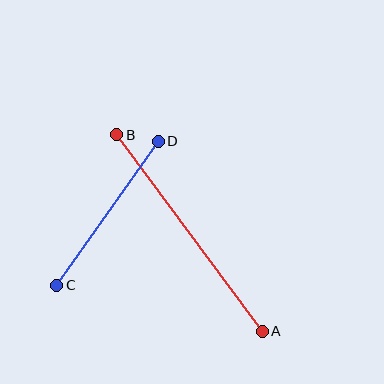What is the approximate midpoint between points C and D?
The midpoint is at approximately (107, 213) pixels.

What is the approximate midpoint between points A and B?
The midpoint is at approximately (189, 233) pixels.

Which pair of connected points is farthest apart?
Points A and B are farthest apart.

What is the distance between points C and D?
The distance is approximately 176 pixels.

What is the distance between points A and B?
The distance is approximately 245 pixels.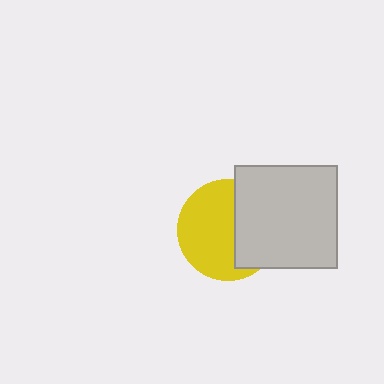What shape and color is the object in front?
The object in front is a light gray square.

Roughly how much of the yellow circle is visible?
About half of it is visible (roughly 59%).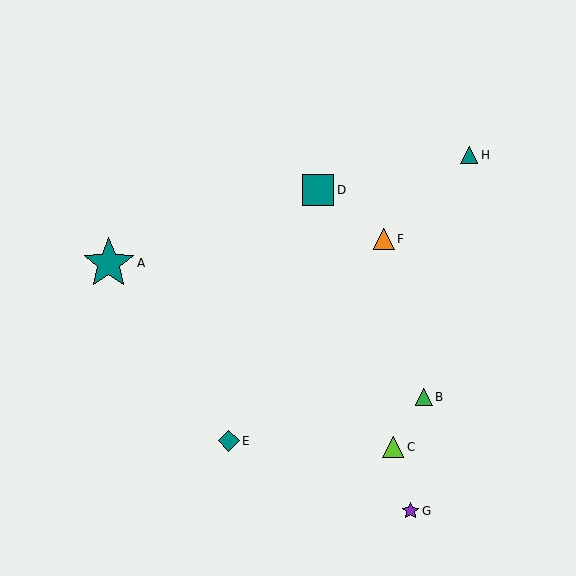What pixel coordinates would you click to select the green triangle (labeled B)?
Click at (424, 397) to select the green triangle B.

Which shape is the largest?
The teal star (labeled A) is the largest.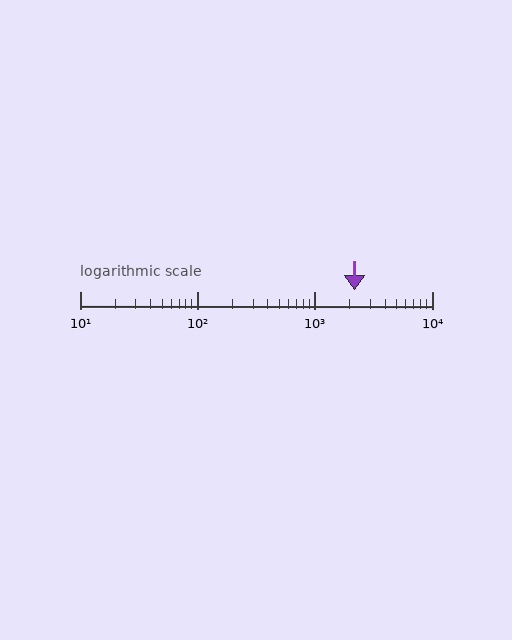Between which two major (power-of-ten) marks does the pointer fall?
The pointer is between 1000 and 10000.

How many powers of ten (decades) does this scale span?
The scale spans 3 decades, from 10 to 10000.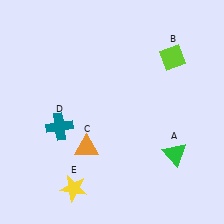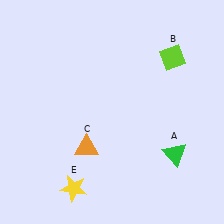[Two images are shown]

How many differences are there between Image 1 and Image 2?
There is 1 difference between the two images.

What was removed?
The teal cross (D) was removed in Image 2.